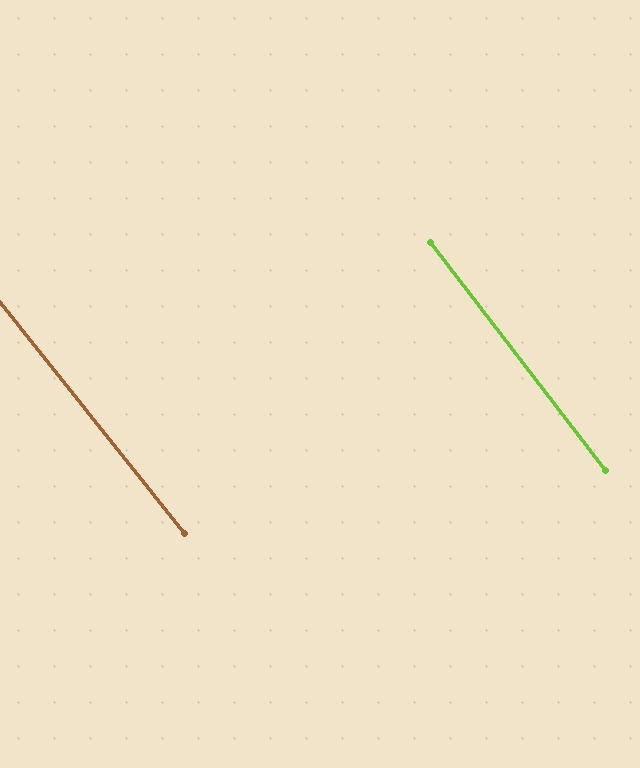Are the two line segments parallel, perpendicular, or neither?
Parallel — their directions differ by only 1.2°.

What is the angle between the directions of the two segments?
Approximately 1 degree.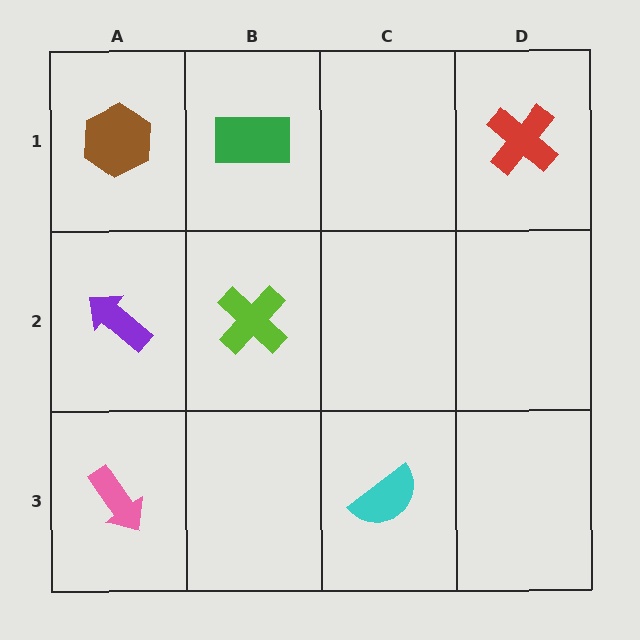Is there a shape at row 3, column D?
No, that cell is empty.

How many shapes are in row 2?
2 shapes.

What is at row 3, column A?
A pink arrow.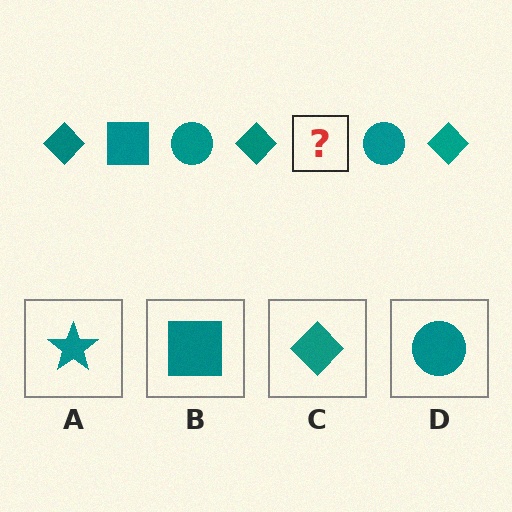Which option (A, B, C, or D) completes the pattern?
B.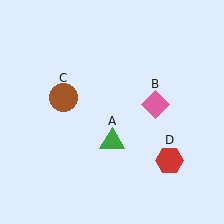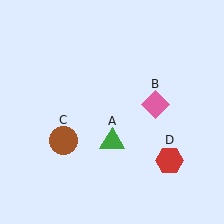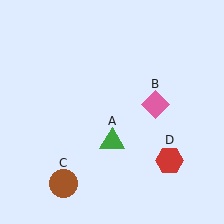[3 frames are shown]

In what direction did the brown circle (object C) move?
The brown circle (object C) moved down.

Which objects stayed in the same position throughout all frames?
Green triangle (object A) and pink diamond (object B) and red hexagon (object D) remained stationary.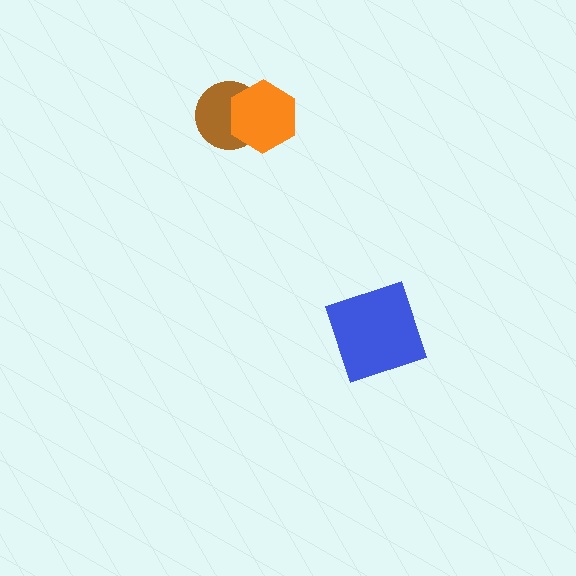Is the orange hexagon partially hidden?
No, no other shape covers it.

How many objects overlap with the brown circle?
1 object overlaps with the brown circle.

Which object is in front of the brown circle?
The orange hexagon is in front of the brown circle.